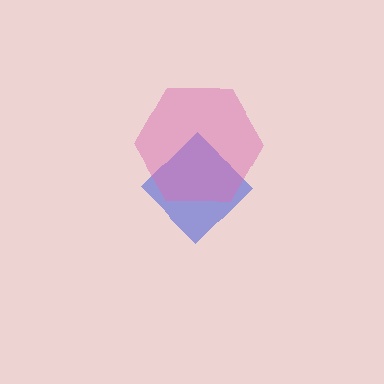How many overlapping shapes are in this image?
There are 2 overlapping shapes in the image.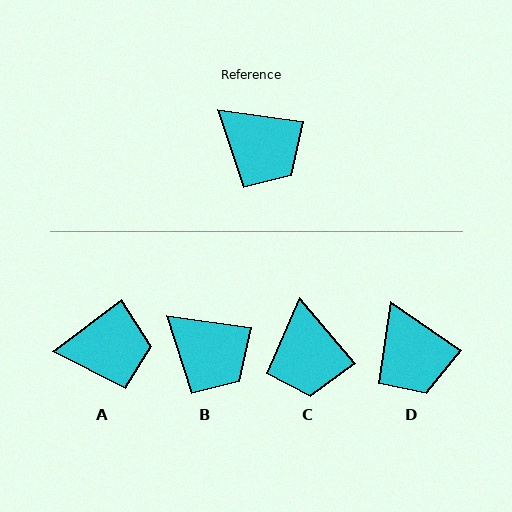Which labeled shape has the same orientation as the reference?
B.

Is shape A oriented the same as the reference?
No, it is off by about 45 degrees.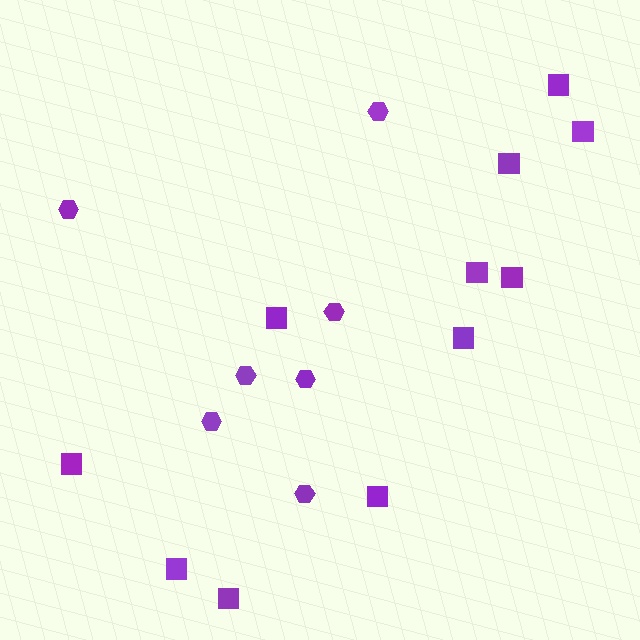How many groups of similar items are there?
There are 2 groups: one group of hexagons (7) and one group of squares (11).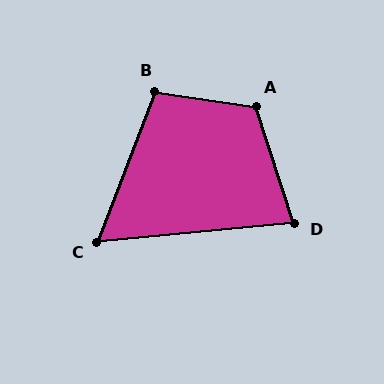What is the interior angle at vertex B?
Approximately 103 degrees (obtuse).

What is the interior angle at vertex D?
Approximately 77 degrees (acute).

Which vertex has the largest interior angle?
A, at approximately 116 degrees.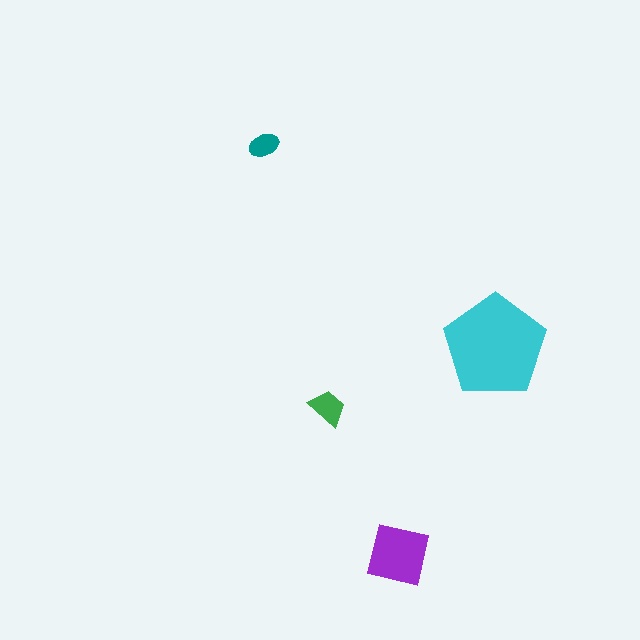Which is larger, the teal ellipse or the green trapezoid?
The green trapezoid.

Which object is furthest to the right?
The cyan pentagon is rightmost.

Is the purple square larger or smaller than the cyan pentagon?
Smaller.